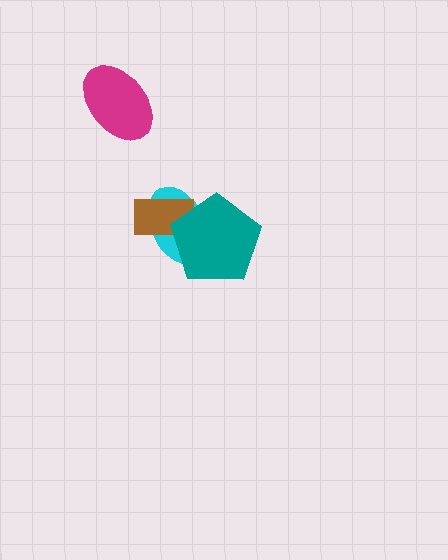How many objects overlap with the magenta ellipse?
0 objects overlap with the magenta ellipse.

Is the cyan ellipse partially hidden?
Yes, it is partially covered by another shape.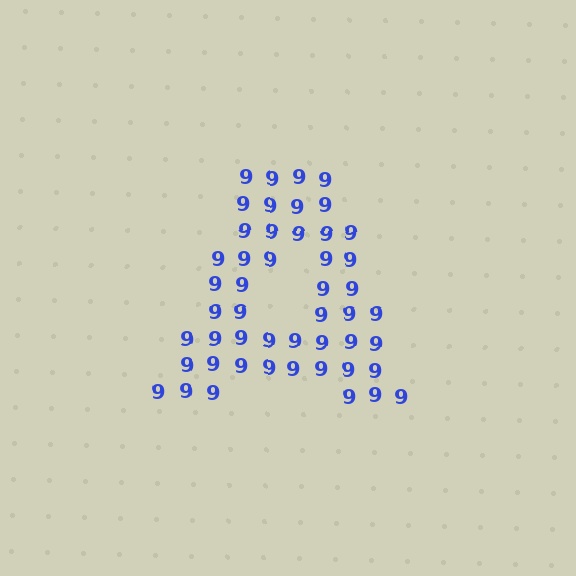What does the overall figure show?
The overall figure shows the letter A.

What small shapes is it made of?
It is made of small digit 9's.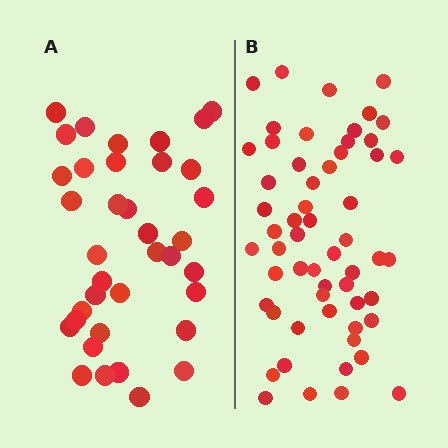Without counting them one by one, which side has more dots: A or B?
Region B (the right region) has more dots.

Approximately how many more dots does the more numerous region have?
Region B has approximately 20 more dots than region A.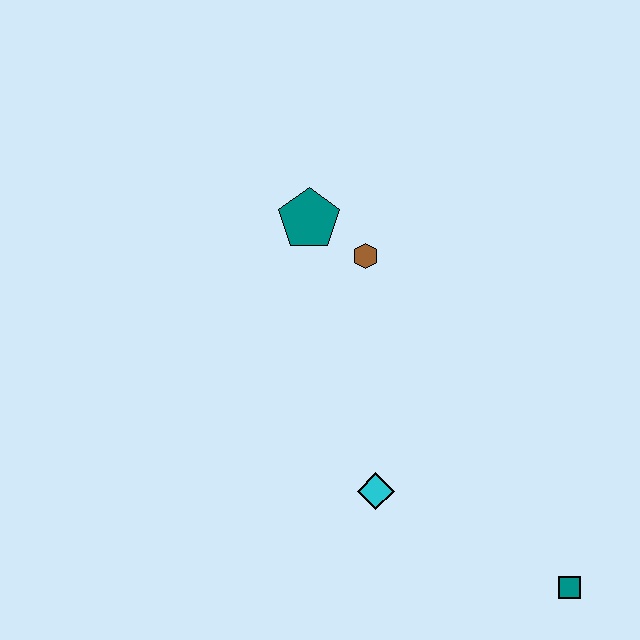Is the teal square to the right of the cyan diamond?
Yes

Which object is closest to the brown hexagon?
The teal pentagon is closest to the brown hexagon.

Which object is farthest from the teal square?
The teal pentagon is farthest from the teal square.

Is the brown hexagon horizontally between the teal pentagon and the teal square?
Yes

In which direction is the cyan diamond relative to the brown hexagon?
The cyan diamond is below the brown hexagon.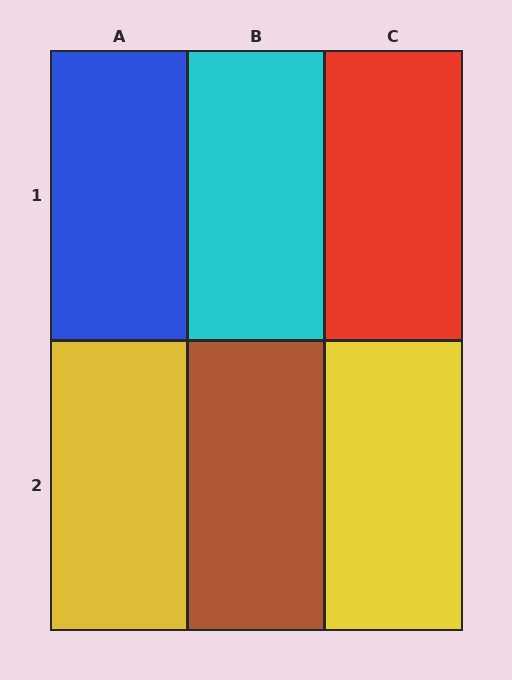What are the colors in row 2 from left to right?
Yellow, brown, yellow.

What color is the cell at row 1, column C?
Red.